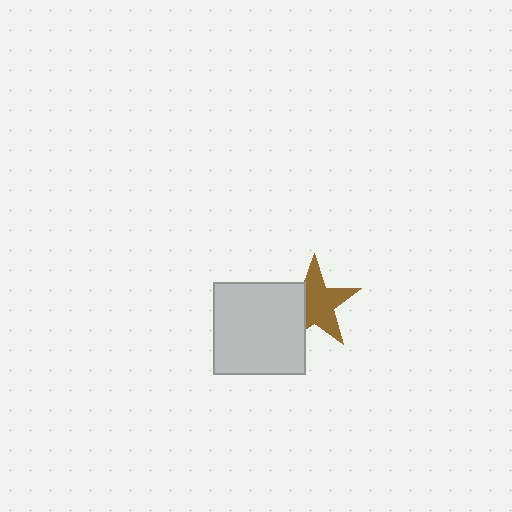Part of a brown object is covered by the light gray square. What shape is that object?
It is a star.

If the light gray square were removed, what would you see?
You would see the complete brown star.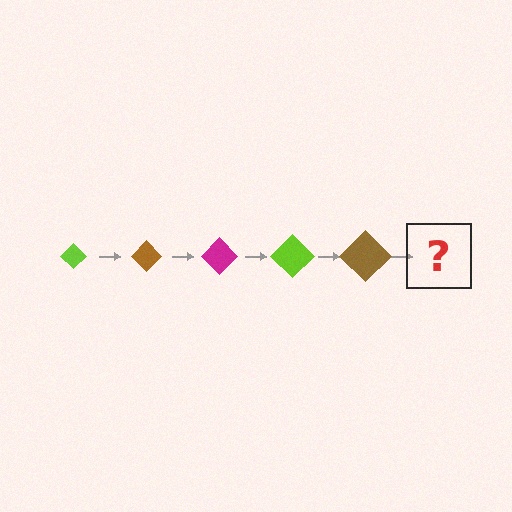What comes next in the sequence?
The next element should be a magenta diamond, larger than the previous one.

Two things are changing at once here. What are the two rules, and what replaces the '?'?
The two rules are that the diamond grows larger each step and the color cycles through lime, brown, and magenta. The '?' should be a magenta diamond, larger than the previous one.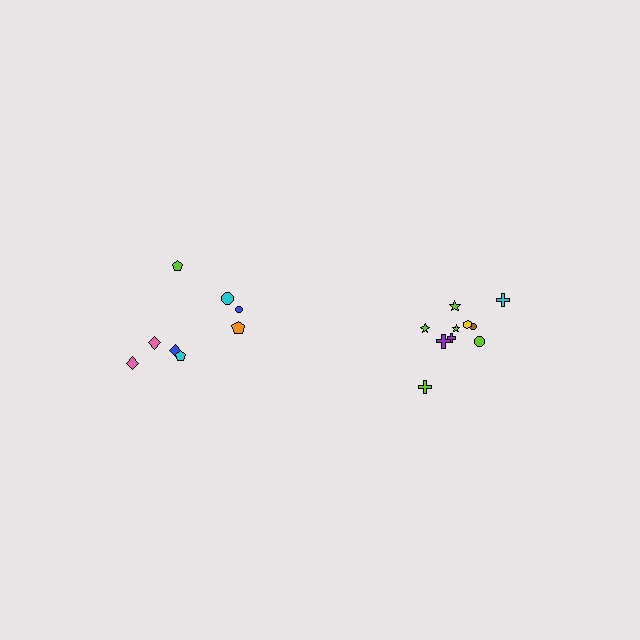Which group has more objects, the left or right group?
The right group.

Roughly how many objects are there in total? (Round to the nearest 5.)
Roughly 20 objects in total.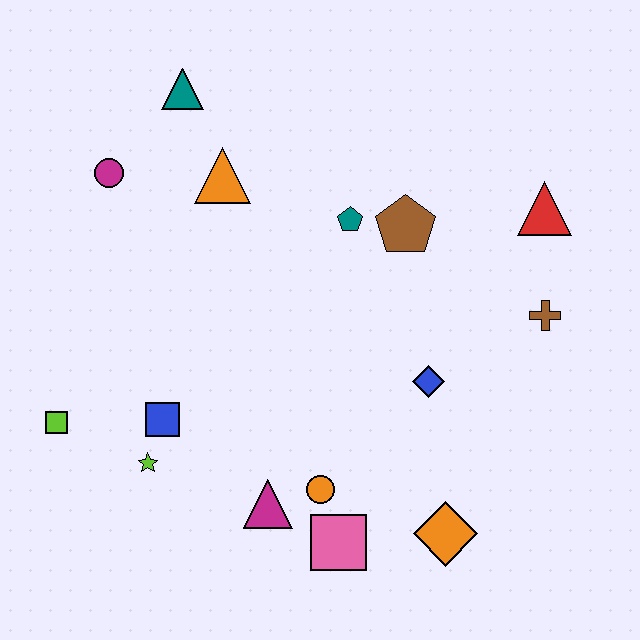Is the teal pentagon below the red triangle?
Yes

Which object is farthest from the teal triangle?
The orange diamond is farthest from the teal triangle.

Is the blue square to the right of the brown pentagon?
No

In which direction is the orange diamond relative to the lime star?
The orange diamond is to the right of the lime star.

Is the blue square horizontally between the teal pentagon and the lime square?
Yes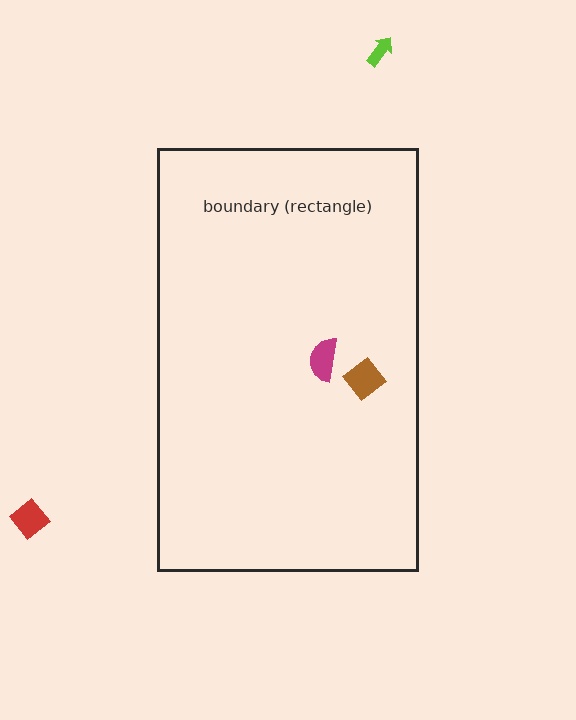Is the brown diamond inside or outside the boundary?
Inside.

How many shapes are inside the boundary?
2 inside, 2 outside.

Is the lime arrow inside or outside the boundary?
Outside.